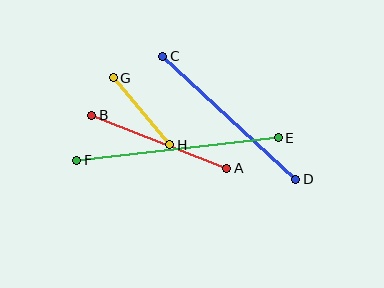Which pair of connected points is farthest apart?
Points E and F are farthest apart.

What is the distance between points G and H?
The distance is approximately 88 pixels.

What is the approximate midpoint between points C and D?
The midpoint is at approximately (229, 118) pixels.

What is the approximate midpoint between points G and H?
The midpoint is at approximately (142, 111) pixels.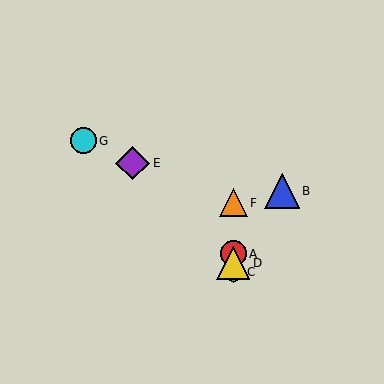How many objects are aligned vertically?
4 objects (A, C, D, F) are aligned vertically.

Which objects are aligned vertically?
Objects A, C, D, F are aligned vertically.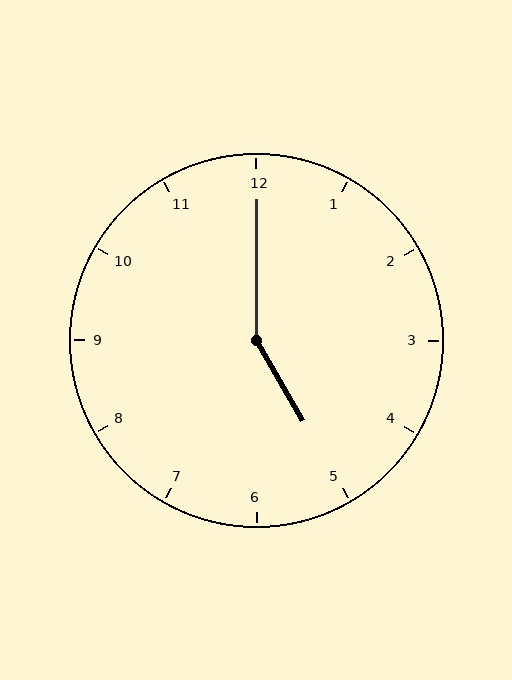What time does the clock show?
5:00.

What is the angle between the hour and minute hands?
Approximately 150 degrees.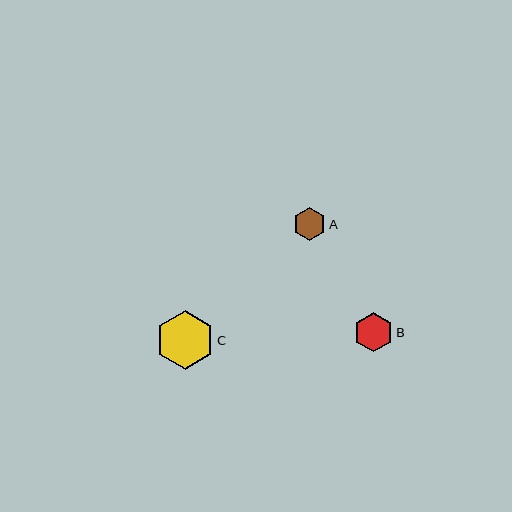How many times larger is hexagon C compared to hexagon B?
Hexagon C is approximately 1.5 times the size of hexagon B.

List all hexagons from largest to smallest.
From largest to smallest: C, B, A.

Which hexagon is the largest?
Hexagon C is the largest with a size of approximately 59 pixels.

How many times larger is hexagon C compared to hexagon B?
Hexagon C is approximately 1.5 times the size of hexagon B.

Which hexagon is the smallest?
Hexagon A is the smallest with a size of approximately 33 pixels.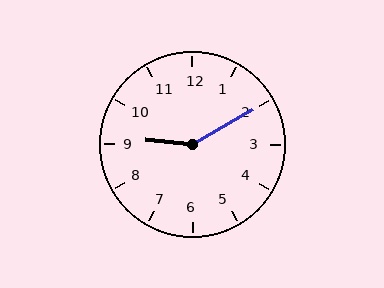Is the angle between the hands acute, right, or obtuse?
It is obtuse.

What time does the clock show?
9:10.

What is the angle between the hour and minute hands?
Approximately 145 degrees.